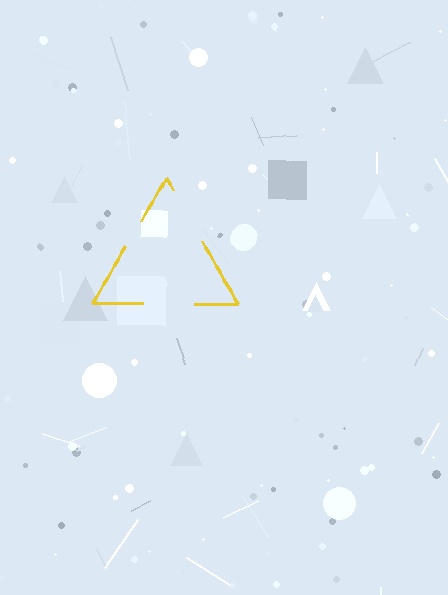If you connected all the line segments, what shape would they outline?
They would outline a triangle.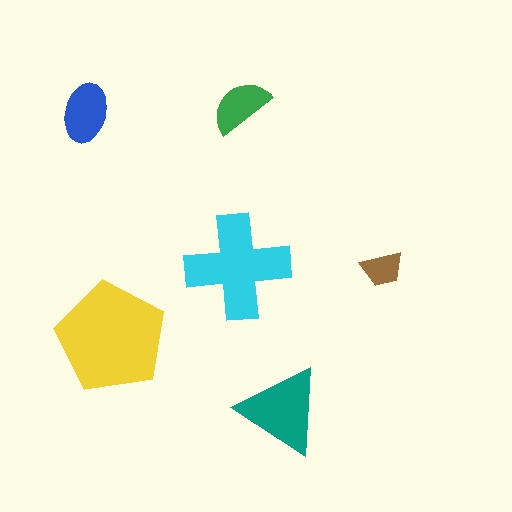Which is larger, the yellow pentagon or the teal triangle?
The yellow pentagon.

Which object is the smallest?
The brown trapezoid.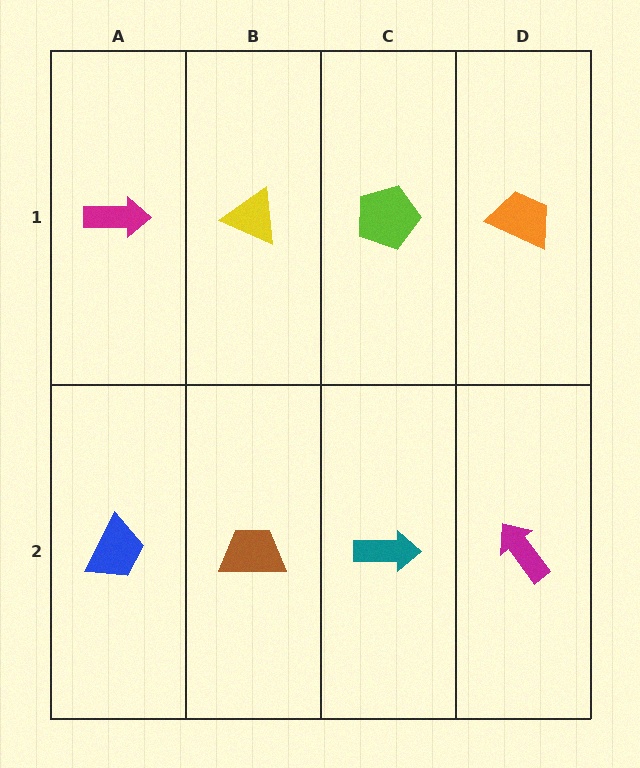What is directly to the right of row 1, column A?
A yellow triangle.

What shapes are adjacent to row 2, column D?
An orange trapezoid (row 1, column D), a teal arrow (row 2, column C).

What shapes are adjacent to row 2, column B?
A yellow triangle (row 1, column B), a blue trapezoid (row 2, column A), a teal arrow (row 2, column C).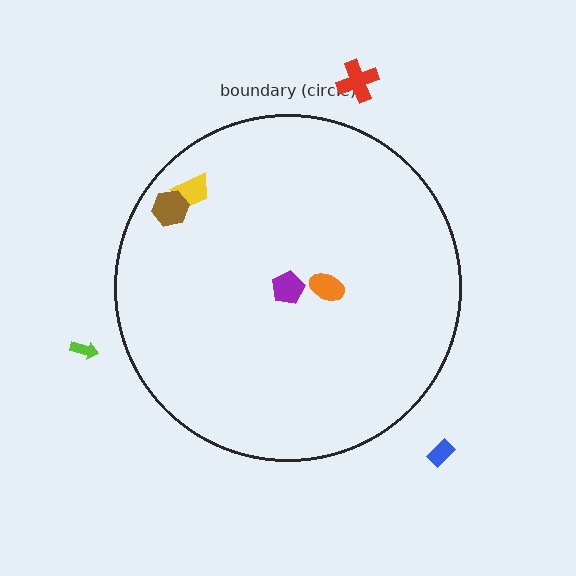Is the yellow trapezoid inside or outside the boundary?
Inside.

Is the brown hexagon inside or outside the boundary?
Inside.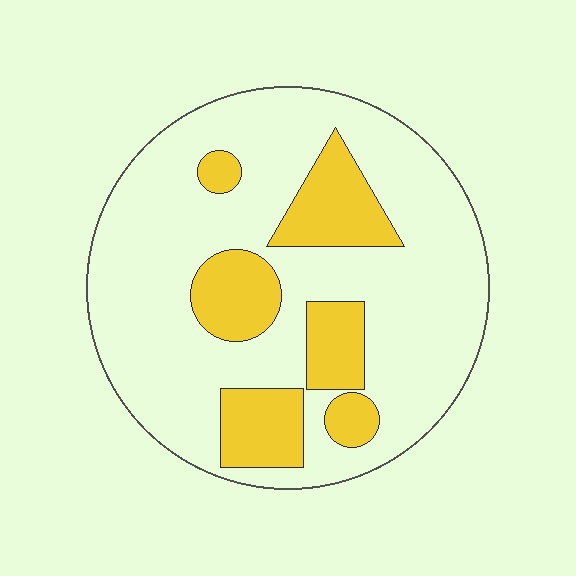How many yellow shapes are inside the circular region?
6.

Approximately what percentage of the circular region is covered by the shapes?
Approximately 25%.